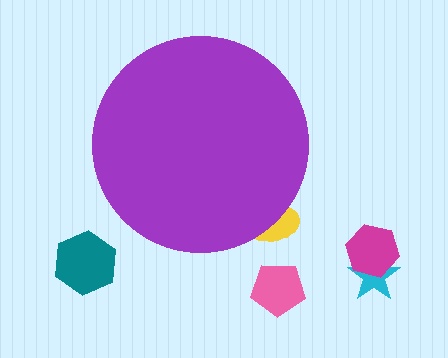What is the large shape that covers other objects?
A purple circle.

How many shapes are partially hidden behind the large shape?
1 shape is partially hidden.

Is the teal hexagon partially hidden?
No, the teal hexagon is fully visible.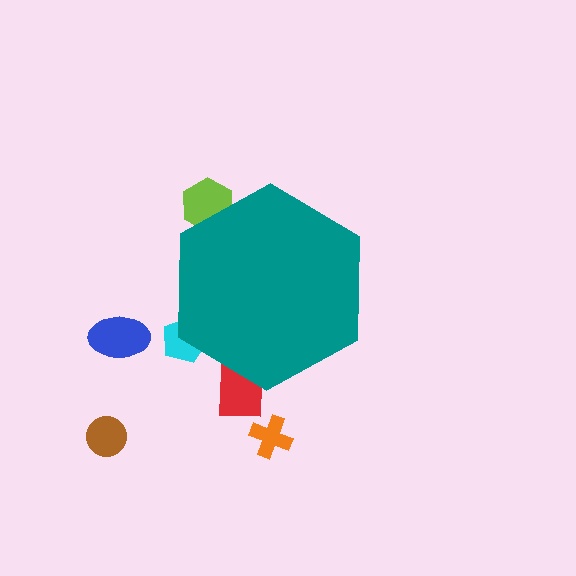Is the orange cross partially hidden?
No, the orange cross is fully visible.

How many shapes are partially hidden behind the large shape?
3 shapes are partially hidden.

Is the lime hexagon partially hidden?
Yes, the lime hexagon is partially hidden behind the teal hexagon.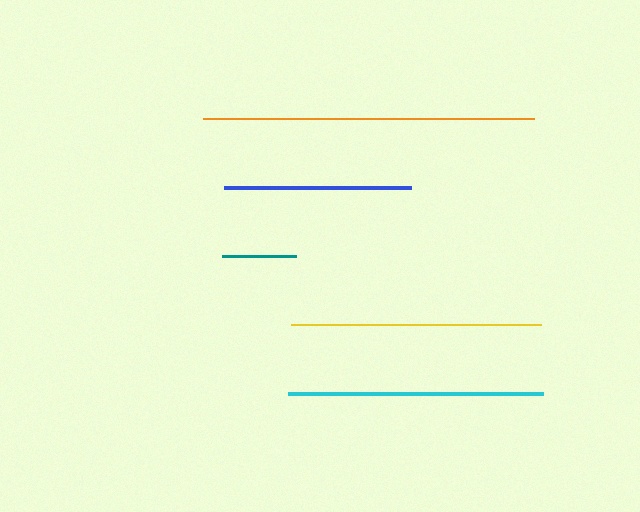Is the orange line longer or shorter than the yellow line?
The orange line is longer than the yellow line.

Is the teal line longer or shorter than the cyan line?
The cyan line is longer than the teal line.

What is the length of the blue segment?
The blue segment is approximately 187 pixels long.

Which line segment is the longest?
The orange line is the longest at approximately 331 pixels.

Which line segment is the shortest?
The teal line is the shortest at approximately 74 pixels.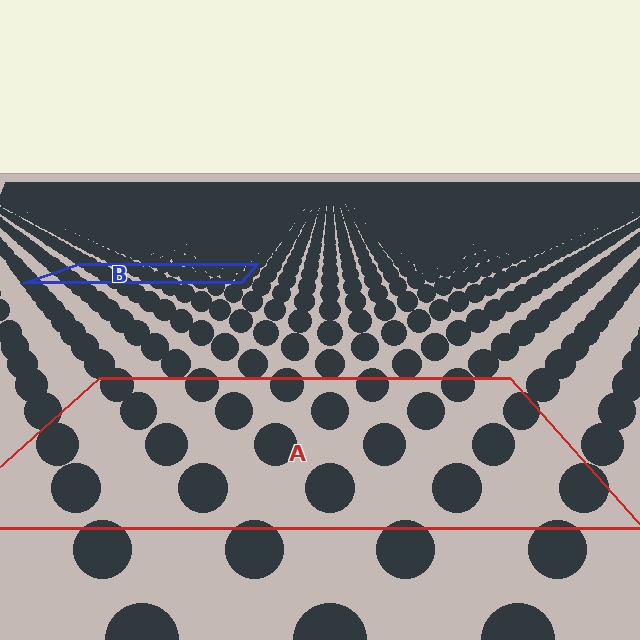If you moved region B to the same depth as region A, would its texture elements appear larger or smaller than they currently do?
They would appear larger. At a closer depth, the same texture elements are projected at a bigger on-screen size.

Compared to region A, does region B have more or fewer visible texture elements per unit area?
Region B has more texture elements per unit area — they are packed more densely because it is farther away.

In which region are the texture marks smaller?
The texture marks are smaller in region B, because it is farther away.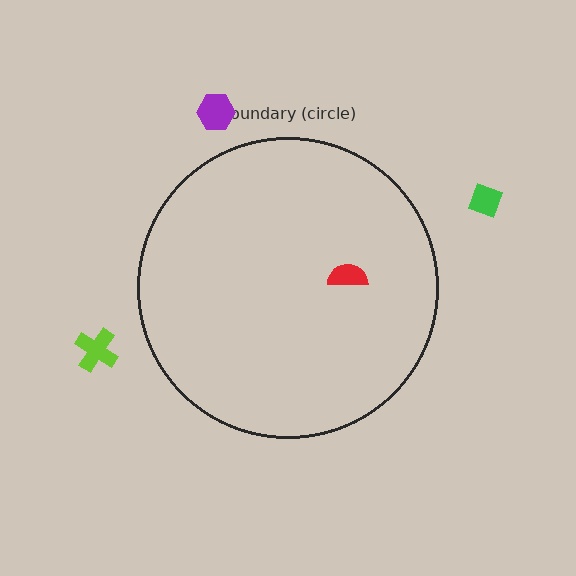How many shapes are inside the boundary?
1 inside, 3 outside.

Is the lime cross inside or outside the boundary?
Outside.